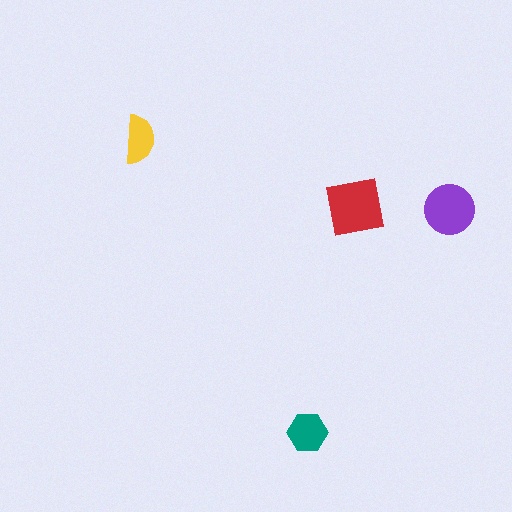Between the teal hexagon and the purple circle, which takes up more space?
The purple circle.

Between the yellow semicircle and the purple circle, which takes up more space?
The purple circle.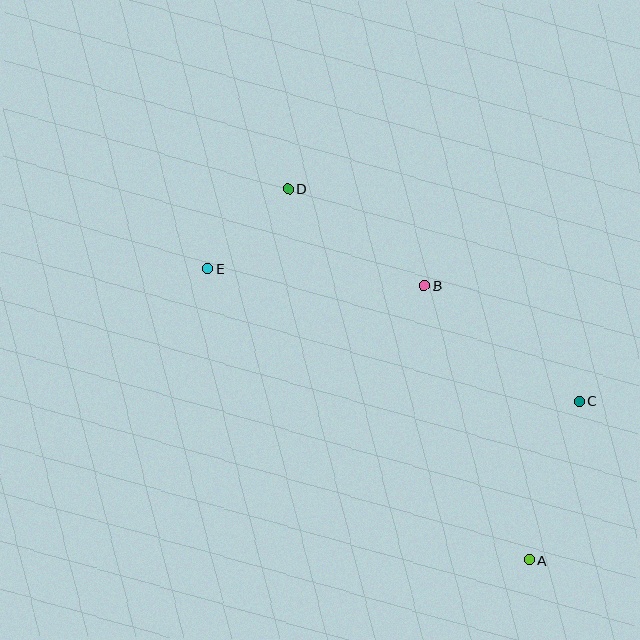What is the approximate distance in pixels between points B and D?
The distance between B and D is approximately 167 pixels.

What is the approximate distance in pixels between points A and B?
The distance between A and B is approximately 294 pixels.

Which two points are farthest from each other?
Points A and D are farthest from each other.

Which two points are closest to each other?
Points D and E are closest to each other.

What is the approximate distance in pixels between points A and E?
The distance between A and E is approximately 434 pixels.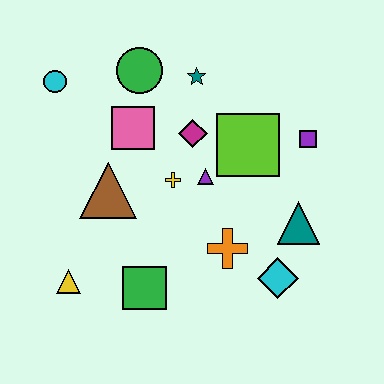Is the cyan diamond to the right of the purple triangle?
Yes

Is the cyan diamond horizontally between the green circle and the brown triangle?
No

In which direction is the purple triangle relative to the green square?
The purple triangle is above the green square.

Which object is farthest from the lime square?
The yellow triangle is farthest from the lime square.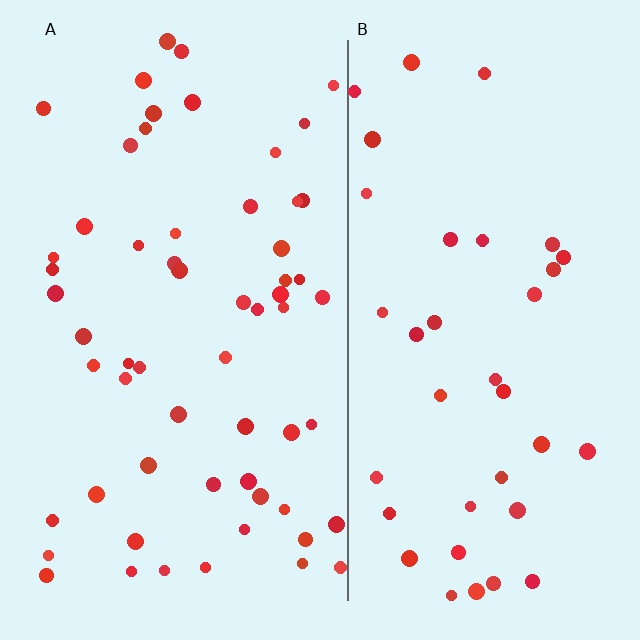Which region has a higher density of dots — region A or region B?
A (the left).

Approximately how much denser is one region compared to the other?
Approximately 1.6× — region A over region B.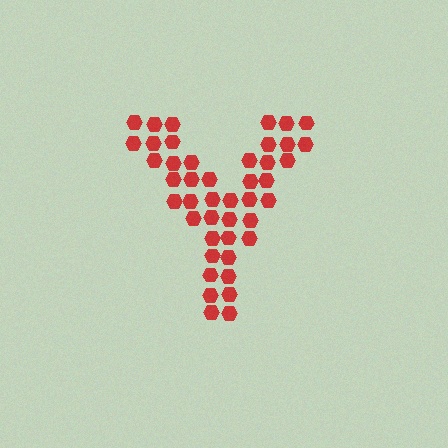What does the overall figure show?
The overall figure shows the letter Y.